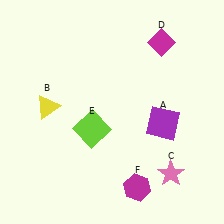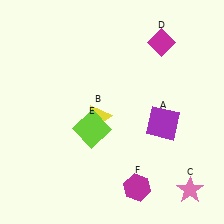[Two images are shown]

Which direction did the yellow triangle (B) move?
The yellow triangle (B) moved right.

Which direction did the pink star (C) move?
The pink star (C) moved right.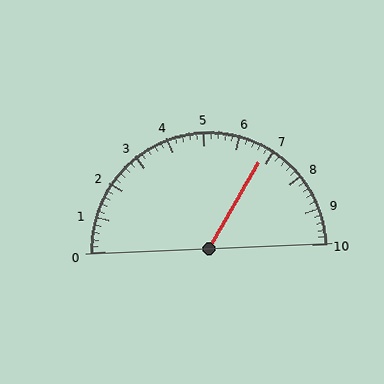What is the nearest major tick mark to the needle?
The nearest major tick mark is 7.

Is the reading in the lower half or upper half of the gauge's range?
The reading is in the upper half of the range (0 to 10).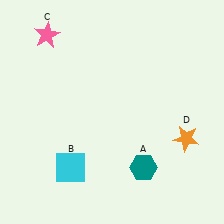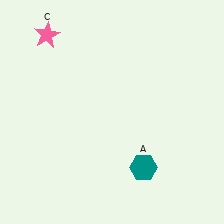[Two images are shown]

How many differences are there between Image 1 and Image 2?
There are 2 differences between the two images.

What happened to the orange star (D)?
The orange star (D) was removed in Image 2. It was in the bottom-right area of Image 1.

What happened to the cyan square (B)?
The cyan square (B) was removed in Image 2. It was in the bottom-left area of Image 1.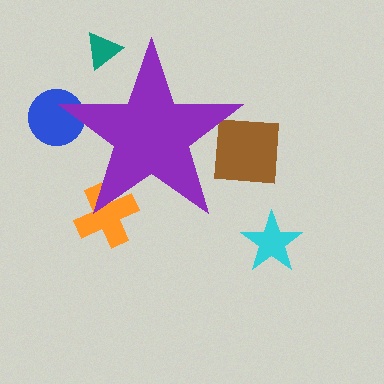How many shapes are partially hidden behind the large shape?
4 shapes are partially hidden.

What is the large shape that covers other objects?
A purple star.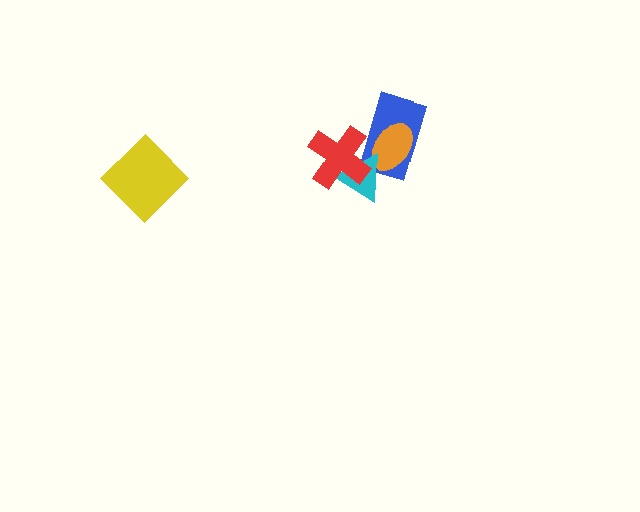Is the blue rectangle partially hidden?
Yes, it is partially covered by another shape.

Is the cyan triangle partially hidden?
Yes, it is partially covered by another shape.